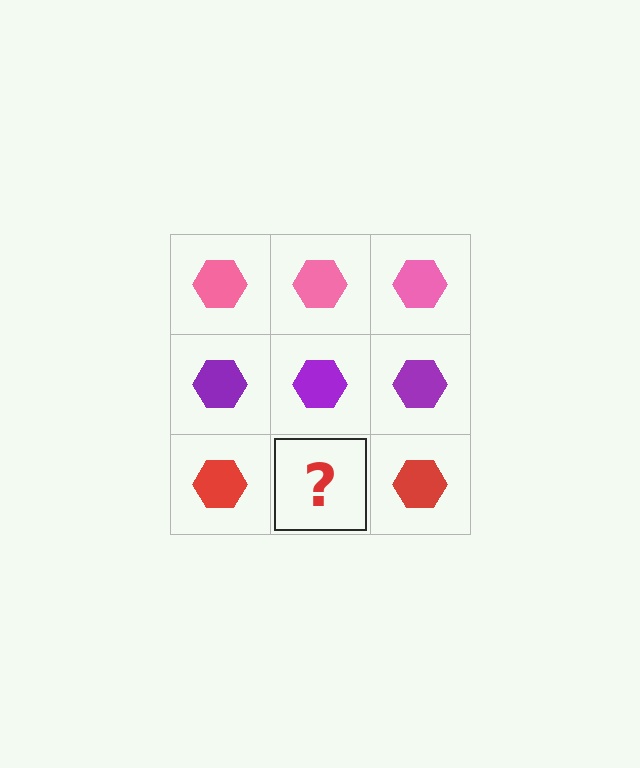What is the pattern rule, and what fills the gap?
The rule is that each row has a consistent color. The gap should be filled with a red hexagon.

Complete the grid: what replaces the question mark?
The question mark should be replaced with a red hexagon.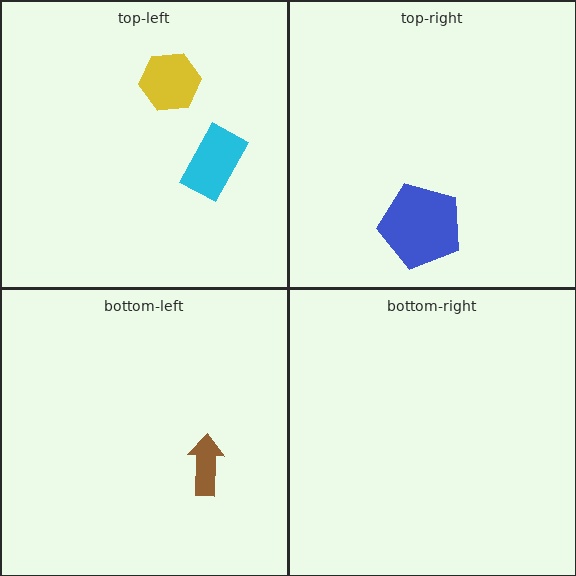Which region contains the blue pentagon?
The top-right region.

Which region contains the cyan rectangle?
The top-left region.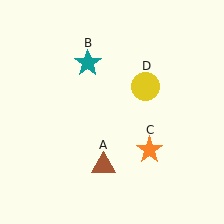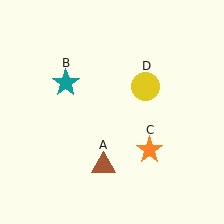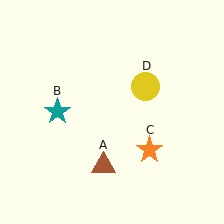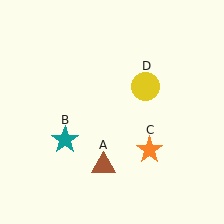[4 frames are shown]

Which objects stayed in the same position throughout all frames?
Brown triangle (object A) and orange star (object C) and yellow circle (object D) remained stationary.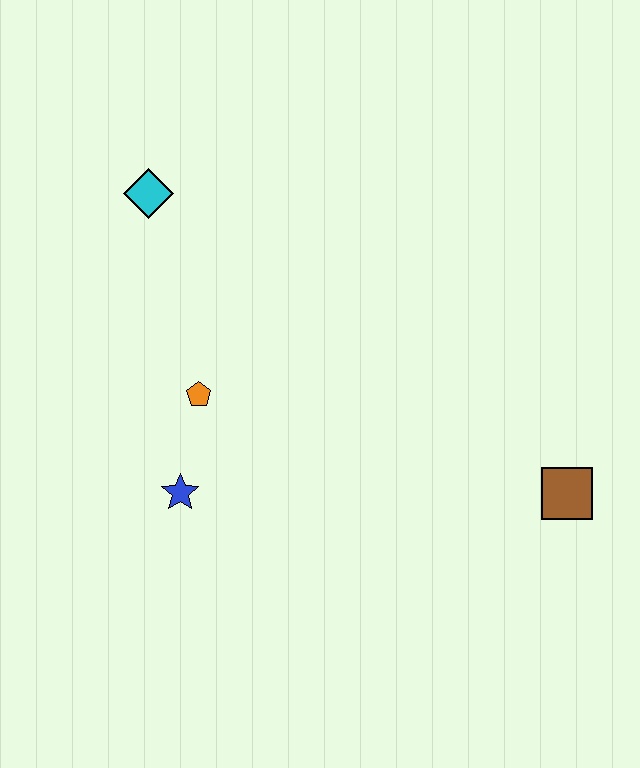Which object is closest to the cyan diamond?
The orange pentagon is closest to the cyan diamond.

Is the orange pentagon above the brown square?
Yes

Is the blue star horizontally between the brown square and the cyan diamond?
Yes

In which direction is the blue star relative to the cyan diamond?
The blue star is below the cyan diamond.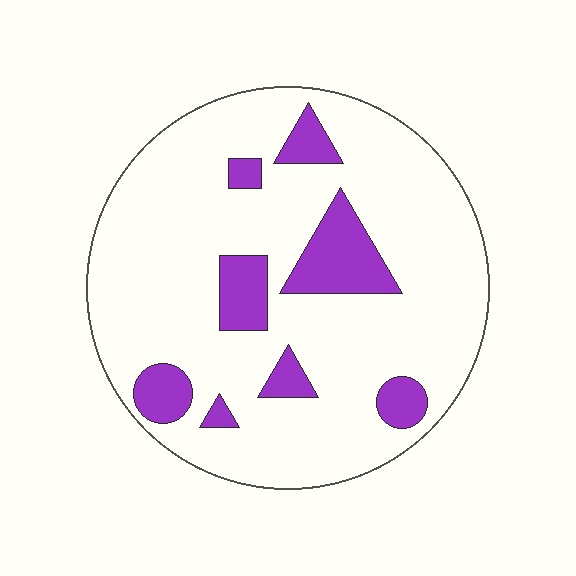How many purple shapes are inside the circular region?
8.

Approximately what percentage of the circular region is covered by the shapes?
Approximately 15%.